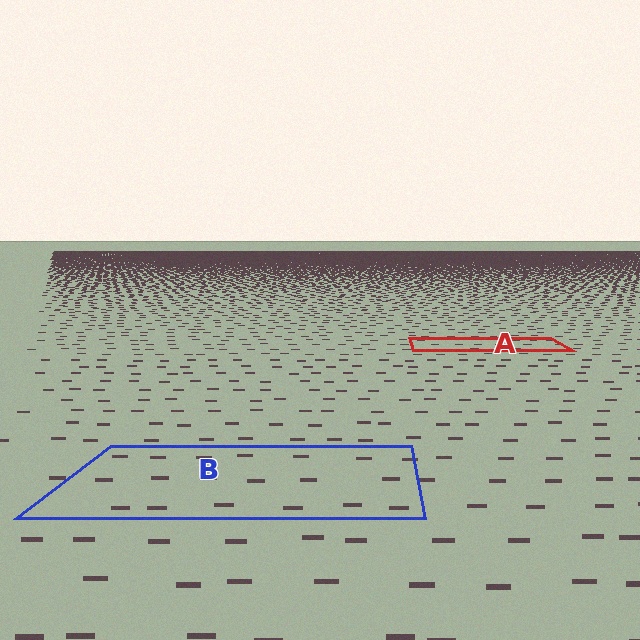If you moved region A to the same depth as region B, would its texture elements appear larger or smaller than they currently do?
They would appear larger. At a closer depth, the same texture elements are projected at a bigger on-screen size.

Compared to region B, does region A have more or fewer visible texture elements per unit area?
Region A has more texture elements per unit area — they are packed more densely because it is farther away.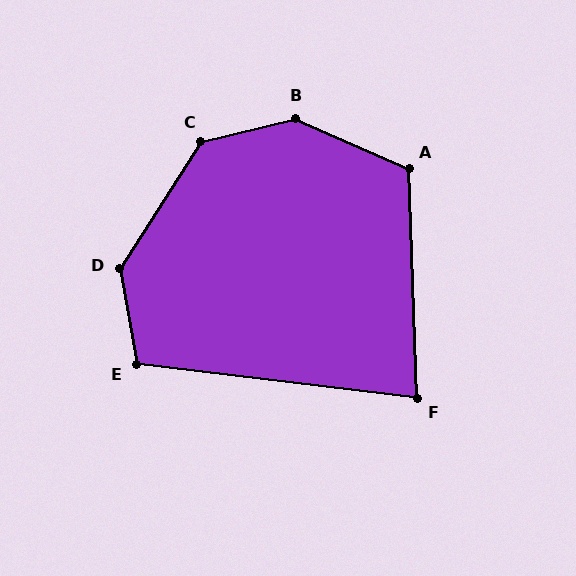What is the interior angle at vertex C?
Approximately 137 degrees (obtuse).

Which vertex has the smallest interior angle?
F, at approximately 81 degrees.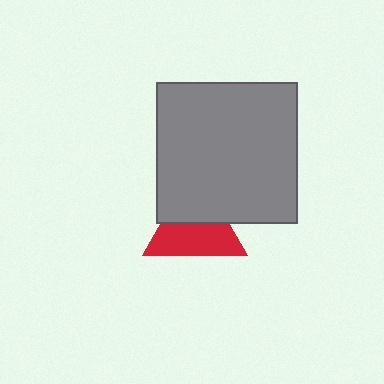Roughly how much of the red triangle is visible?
About half of it is visible (roughly 58%).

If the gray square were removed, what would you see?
You would see the complete red triangle.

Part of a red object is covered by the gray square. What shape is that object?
It is a triangle.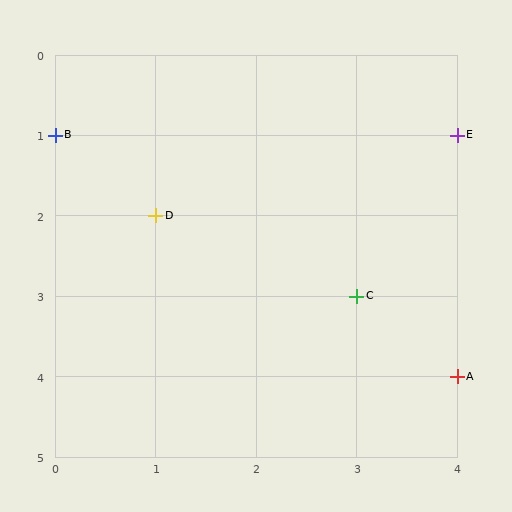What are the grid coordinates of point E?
Point E is at grid coordinates (4, 1).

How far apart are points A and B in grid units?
Points A and B are 4 columns and 3 rows apart (about 5.0 grid units diagonally).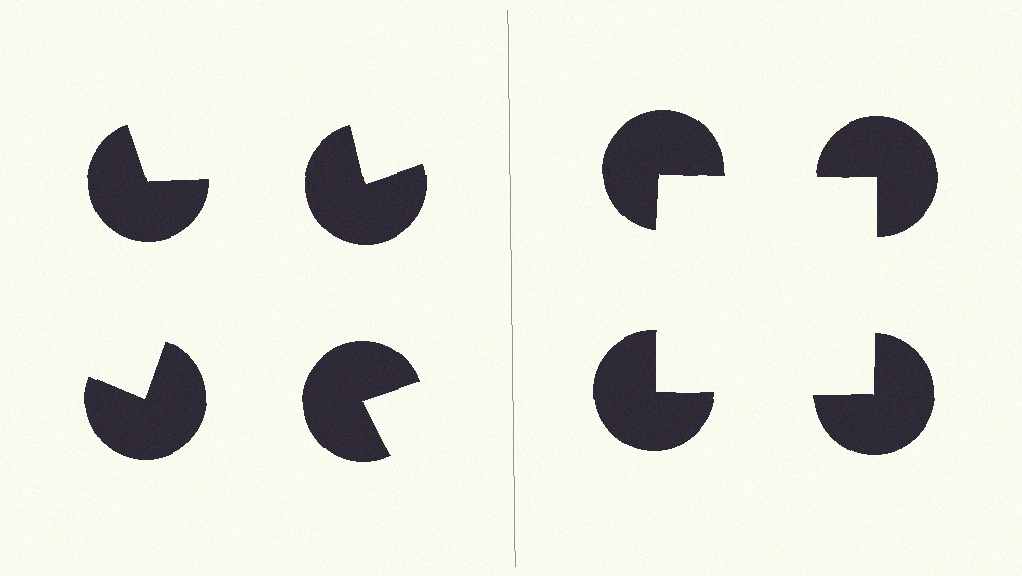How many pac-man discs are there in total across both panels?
8 — 4 on each side.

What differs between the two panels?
The pac-man discs are positioned identically on both sides; only the wedge orientations differ. On the right they align to a square; on the left they are misaligned.